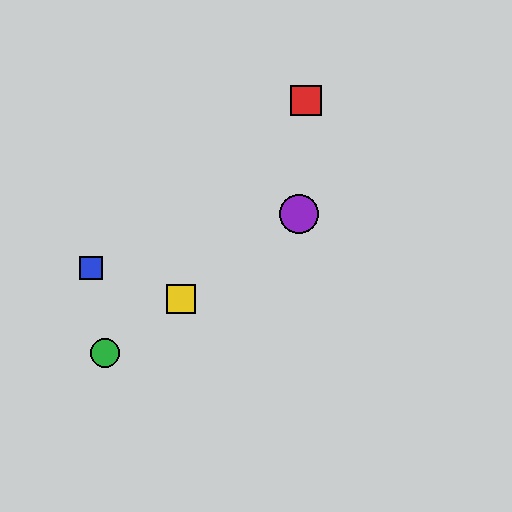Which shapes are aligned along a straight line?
The green circle, the yellow square, the purple circle are aligned along a straight line.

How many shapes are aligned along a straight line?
3 shapes (the green circle, the yellow square, the purple circle) are aligned along a straight line.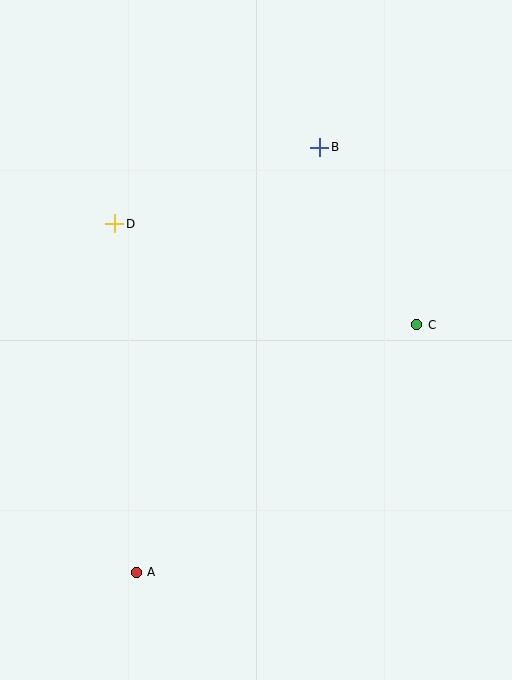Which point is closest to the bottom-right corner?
Point C is closest to the bottom-right corner.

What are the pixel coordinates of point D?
Point D is at (115, 224).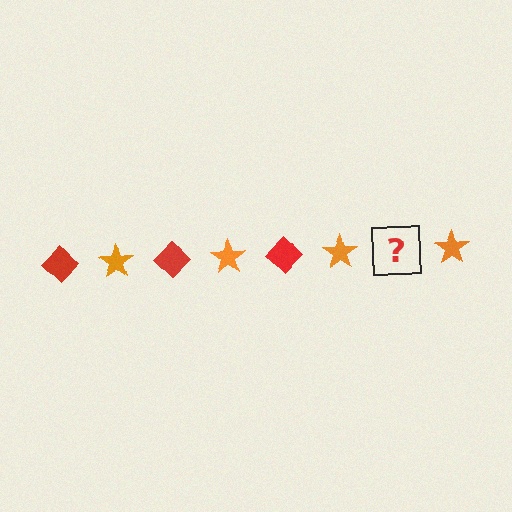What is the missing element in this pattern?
The missing element is a red diamond.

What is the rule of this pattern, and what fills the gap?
The rule is that the pattern alternates between red diamond and orange star. The gap should be filled with a red diamond.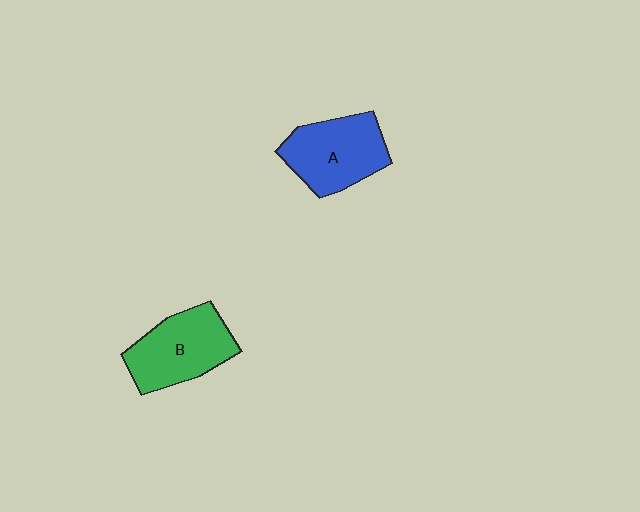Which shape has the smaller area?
Shape A (blue).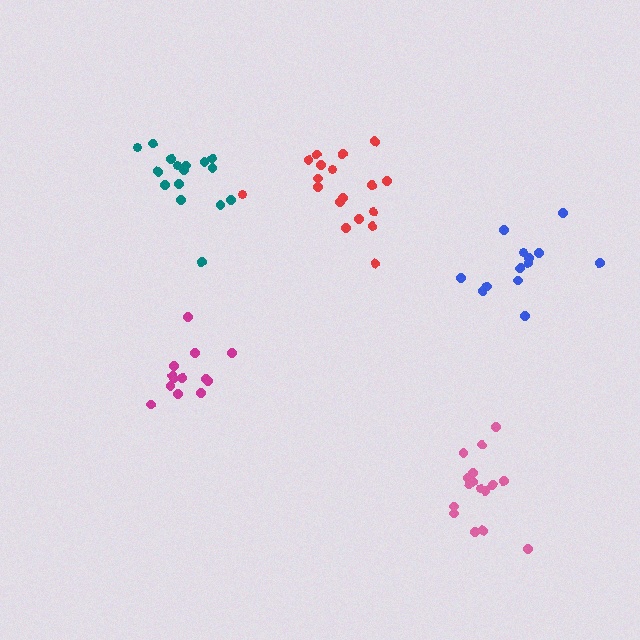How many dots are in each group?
Group 1: 14 dots, Group 2: 16 dots, Group 3: 13 dots, Group 4: 16 dots, Group 5: 18 dots (77 total).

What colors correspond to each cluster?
The clusters are colored: magenta, pink, blue, teal, red.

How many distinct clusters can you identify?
There are 5 distinct clusters.